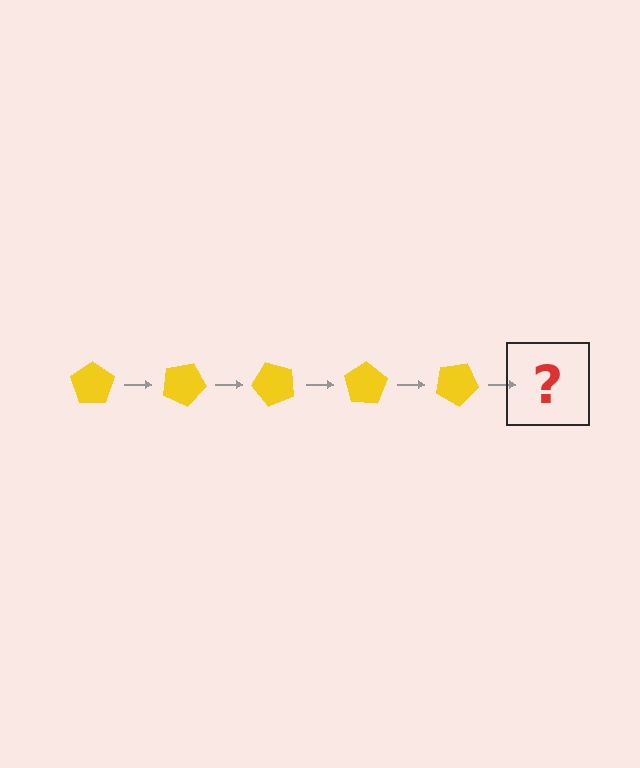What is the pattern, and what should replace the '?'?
The pattern is that the pentagon rotates 25 degrees each step. The '?' should be a yellow pentagon rotated 125 degrees.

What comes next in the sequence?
The next element should be a yellow pentagon rotated 125 degrees.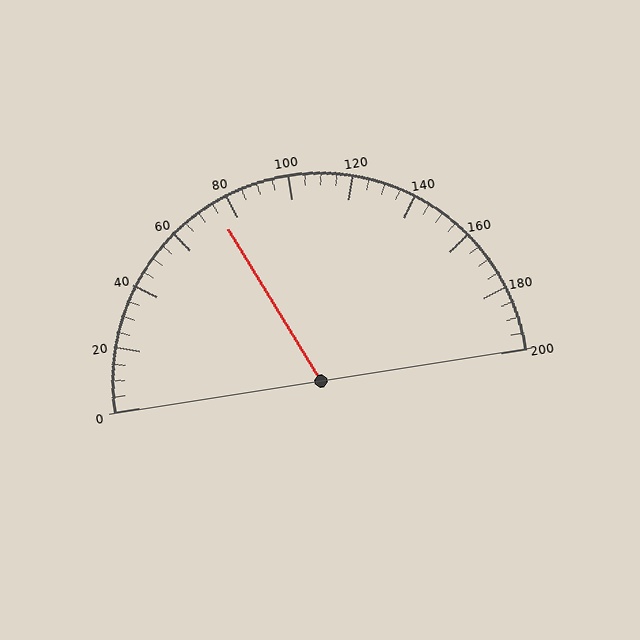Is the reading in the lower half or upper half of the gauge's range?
The reading is in the lower half of the range (0 to 200).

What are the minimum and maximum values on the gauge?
The gauge ranges from 0 to 200.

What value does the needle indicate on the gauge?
The needle indicates approximately 75.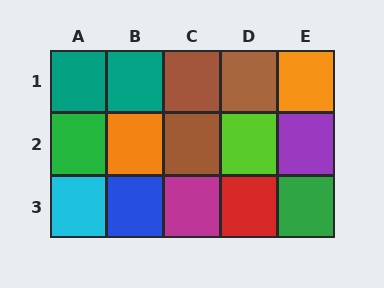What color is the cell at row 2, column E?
Purple.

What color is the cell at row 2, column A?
Green.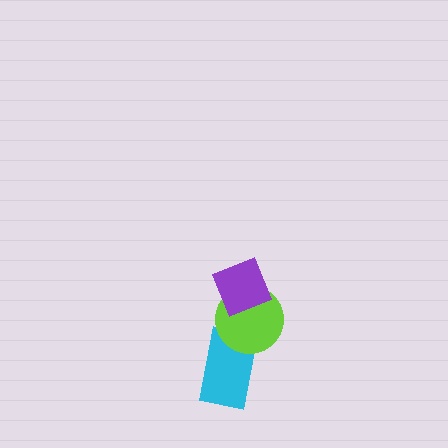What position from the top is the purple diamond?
The purple diamond is 1st from the top.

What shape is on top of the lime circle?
The purple diamond is on top of the lime circle.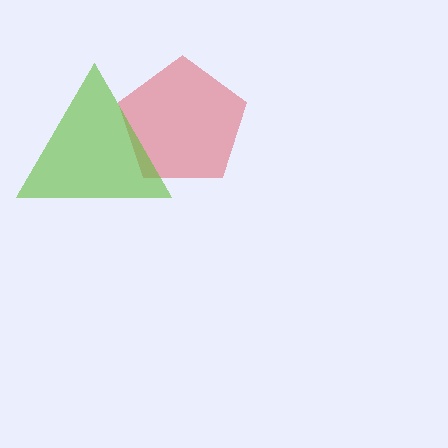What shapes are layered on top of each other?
The layered shapes are: a red pentagon, a lime triangle.